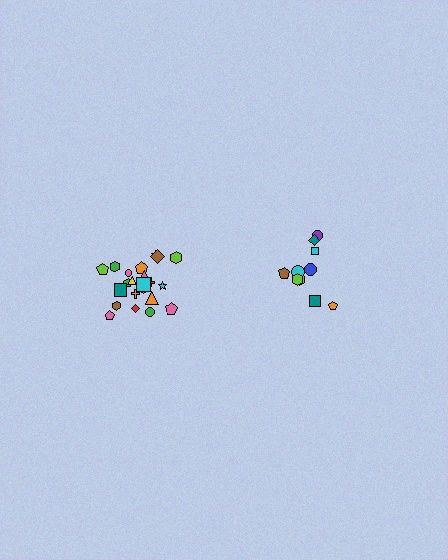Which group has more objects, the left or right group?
The left group.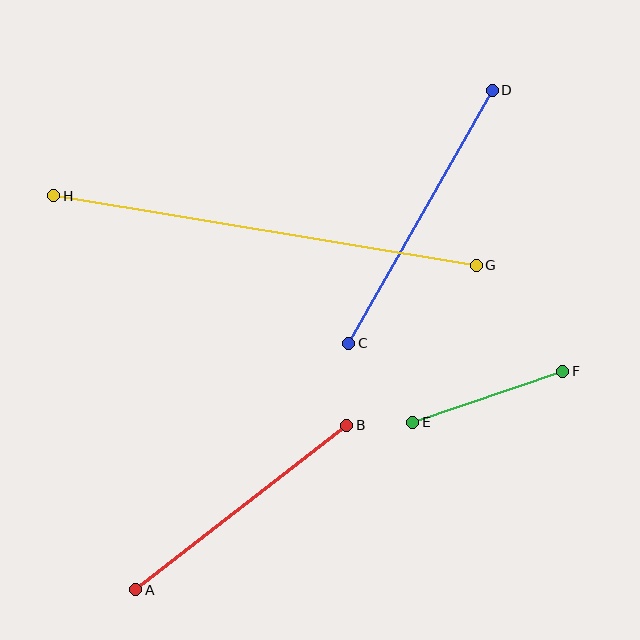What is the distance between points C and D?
The distance is approximately 291 pixels.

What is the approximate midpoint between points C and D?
The midpoint is at approximately (420, 217) pixels.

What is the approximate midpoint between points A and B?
The midpoint is at approximately (241, 508) pixels.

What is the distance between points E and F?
The distance is approximately 158 pixels.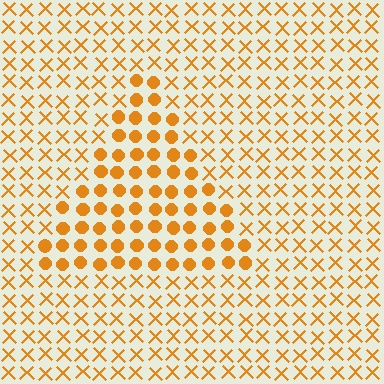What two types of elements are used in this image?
The image uses circles inside the triangle region and X marks outside it.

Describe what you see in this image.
The image is filled with small orange elements arranged in a uniform grid. A triangle-shaped region contains circles, while the surrounding area contains X marks. The boundary is defined purely by the change in element shape.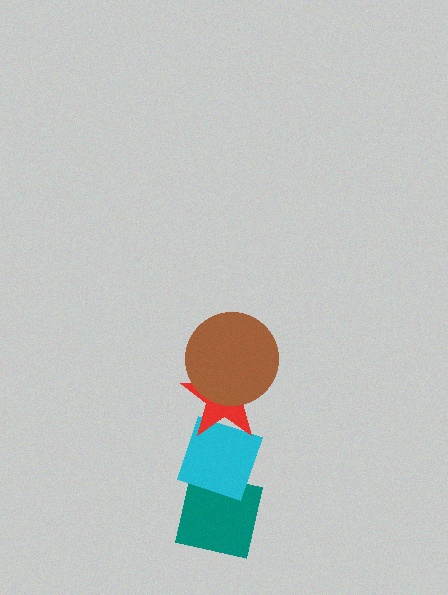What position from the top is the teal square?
The teal square is 4th from the top.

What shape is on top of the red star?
The brown circle is on top of the red star.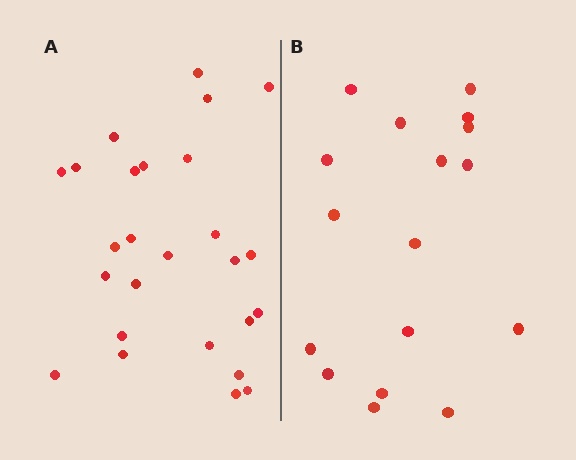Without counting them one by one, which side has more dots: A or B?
Region A (the left region) has more dots.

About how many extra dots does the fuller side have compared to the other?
Region A has roughly 8 or so more dots than region B.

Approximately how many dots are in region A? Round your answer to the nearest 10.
About 30 dots. (The exact count is 26, which rounds to 30.)